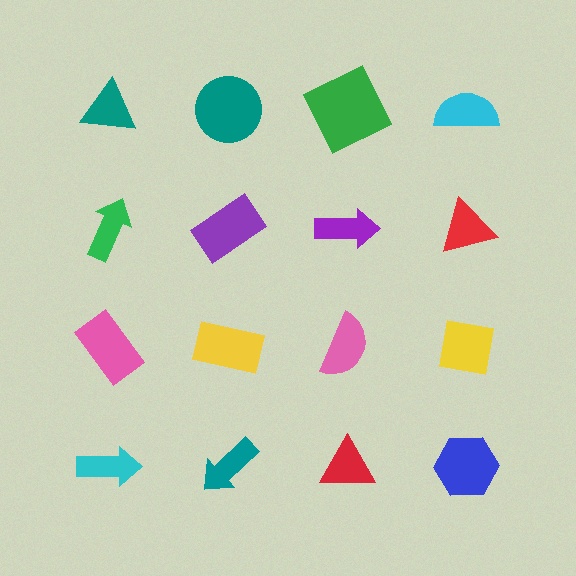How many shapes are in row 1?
4 shapes.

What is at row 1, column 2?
A teal circle.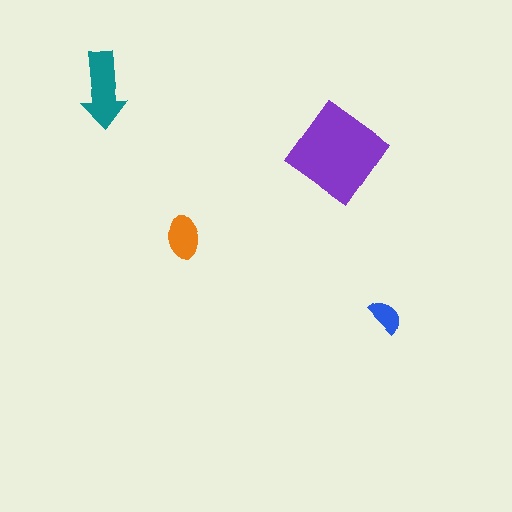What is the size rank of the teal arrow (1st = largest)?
2nd.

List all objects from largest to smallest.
The purple diamond, the teal arrow, the orange ellipse, the blue semicircle.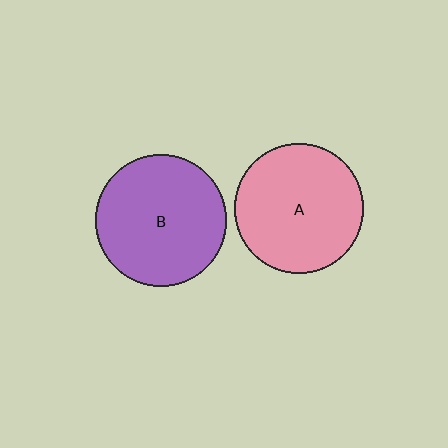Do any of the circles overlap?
No, none of the circles overlap.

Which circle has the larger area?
Circle B (purple).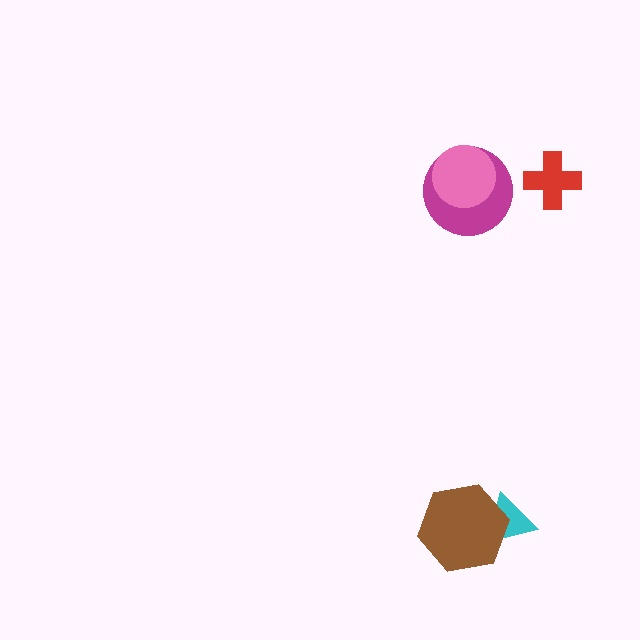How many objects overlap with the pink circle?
1 object overlaps with the pink circle.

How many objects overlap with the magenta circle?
1 object overlaps with the magenta circle.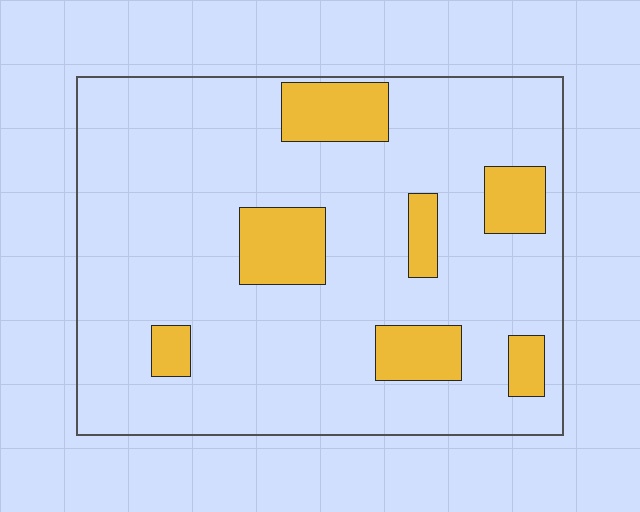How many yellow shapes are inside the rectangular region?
7.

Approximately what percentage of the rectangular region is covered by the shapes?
Approximately 15%.